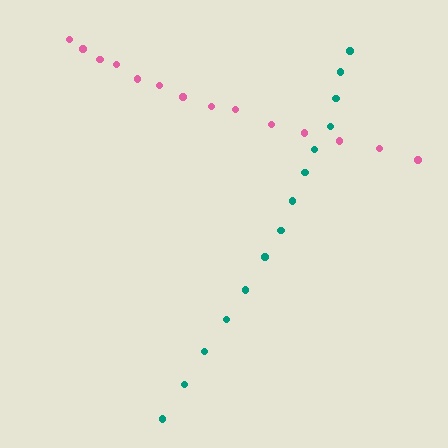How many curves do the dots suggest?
There are 2 distinct paths.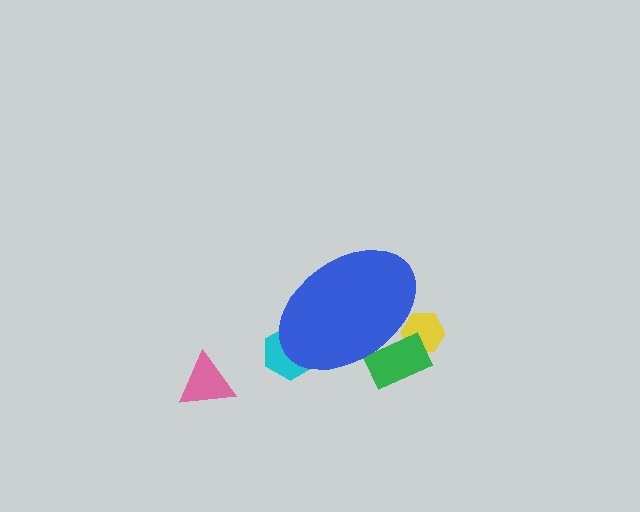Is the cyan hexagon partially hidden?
Yes, the cyan hexagon is partially hidden behind the blue ellipse.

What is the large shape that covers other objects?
A blue ellipse.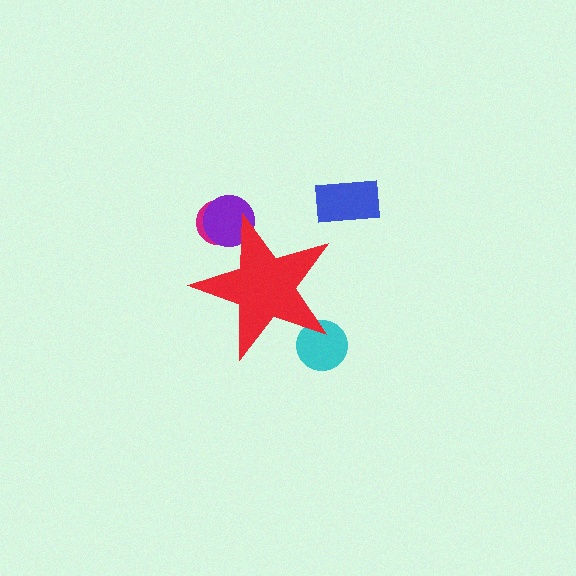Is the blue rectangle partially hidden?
No, the blue rectangle is fully visible.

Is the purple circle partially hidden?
Yes, the purple circle is partially hidden behind the red star.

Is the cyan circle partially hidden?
Yes, the cyan circle is partially hidden behind the red star.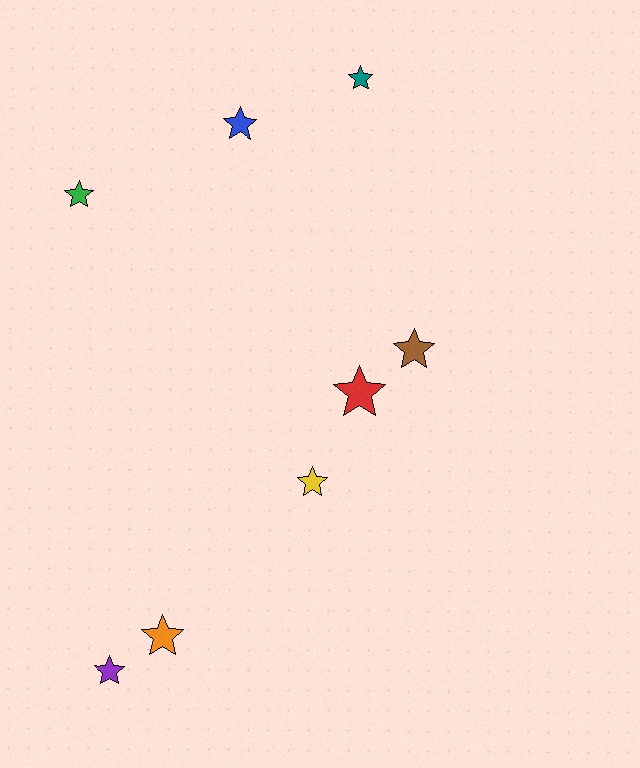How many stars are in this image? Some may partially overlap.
There are 8 stars.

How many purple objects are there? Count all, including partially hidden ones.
There is 1 purple object.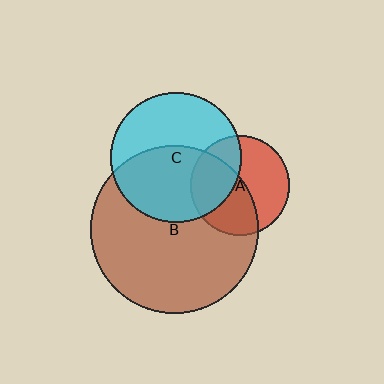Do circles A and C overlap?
Yes.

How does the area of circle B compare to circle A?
Approximately 2.9 times.